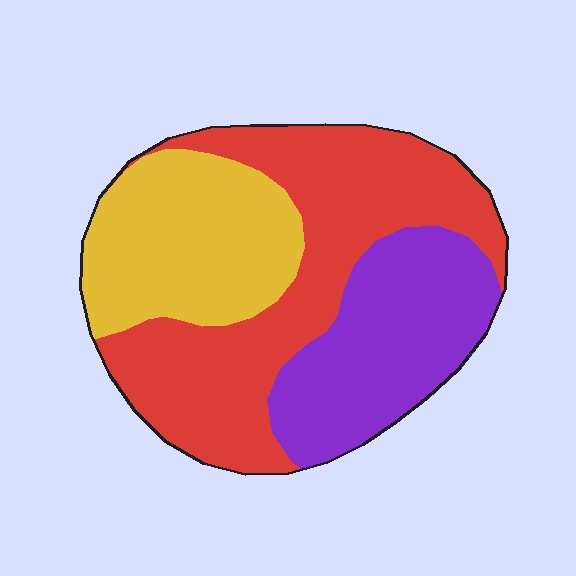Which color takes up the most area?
Red, at roughly 45%.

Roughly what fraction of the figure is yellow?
Yellow takes up between a quarter and a half of the figure.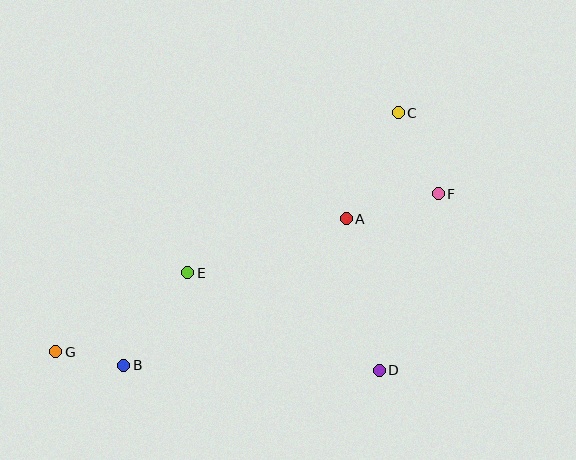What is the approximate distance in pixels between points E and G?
The distance between E and G is approximately 154 pixels.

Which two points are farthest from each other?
Points C and G are farthest from each other.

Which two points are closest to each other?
Points B and G are closest to each other.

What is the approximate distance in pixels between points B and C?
The distance between B and C is approximately 373 pixels.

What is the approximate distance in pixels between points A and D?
The distance between A and D is approximately 155 pixels.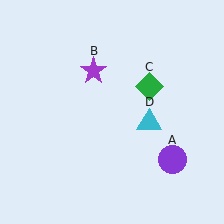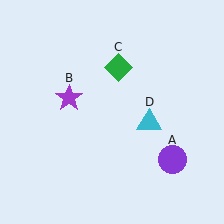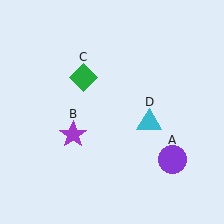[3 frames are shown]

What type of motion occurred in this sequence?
The purple star (object B), green diamond (object C) rotated counterclockwise around the center of the scene.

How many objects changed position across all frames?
2 objects changed position: purple star (object B), green diamond (object C).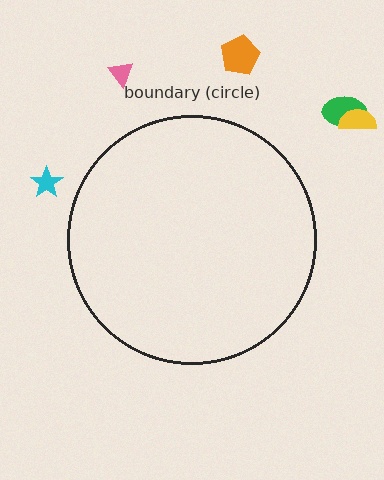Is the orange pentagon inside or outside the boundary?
Outside.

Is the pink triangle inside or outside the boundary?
Outside.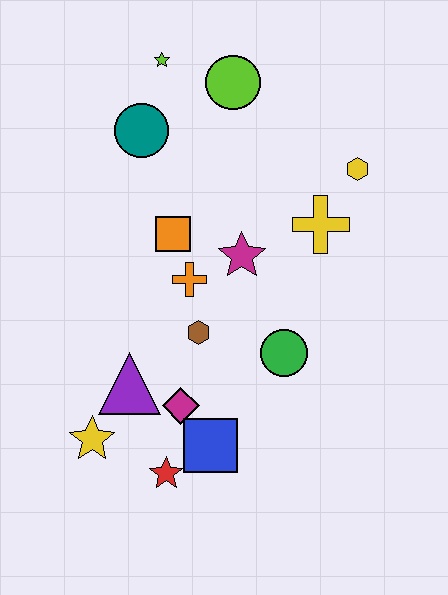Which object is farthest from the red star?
The lime star is farthest from the red star.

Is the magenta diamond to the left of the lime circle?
Yes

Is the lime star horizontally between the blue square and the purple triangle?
Yes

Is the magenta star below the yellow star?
No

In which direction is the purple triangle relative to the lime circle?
The purple triangle is below the lime circle.